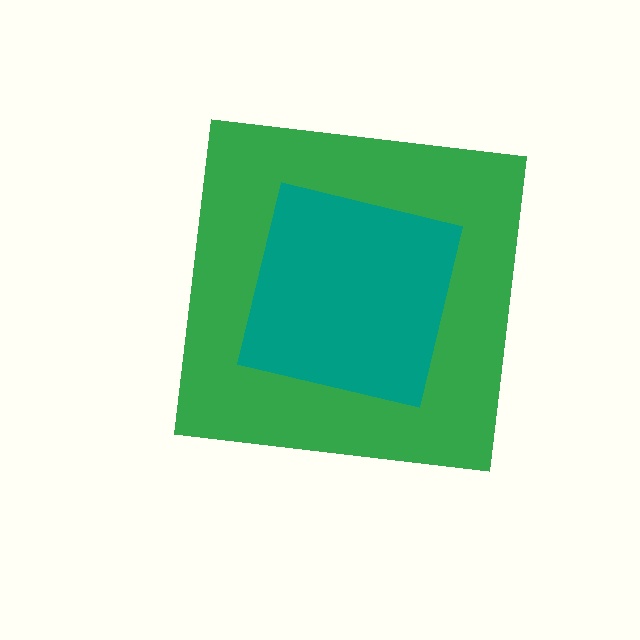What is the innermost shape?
The teal square.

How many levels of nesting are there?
2.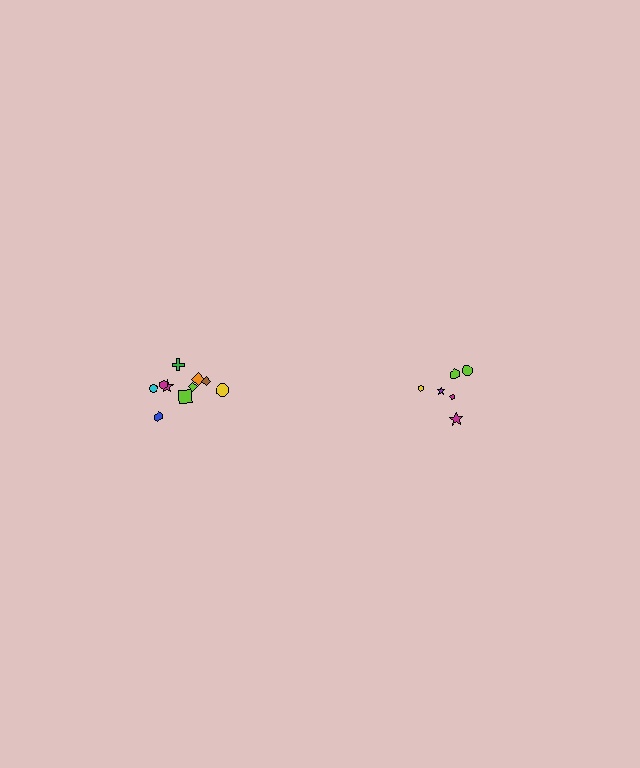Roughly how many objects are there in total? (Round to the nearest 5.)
Roughly 15 objects in total.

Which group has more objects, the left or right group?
The left group.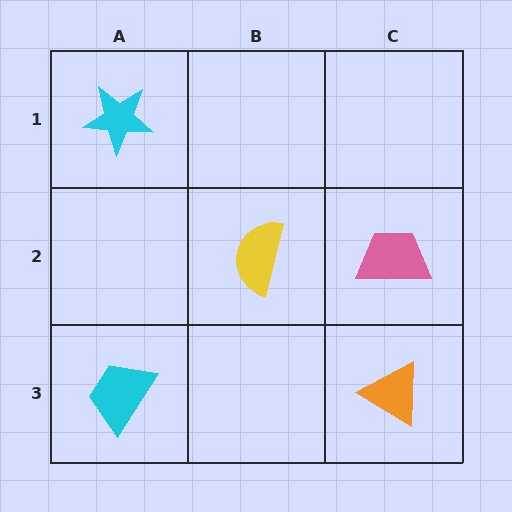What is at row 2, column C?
A pink trapezoid.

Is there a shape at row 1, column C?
No, that cell is empty.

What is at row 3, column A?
A cyan trapezoid.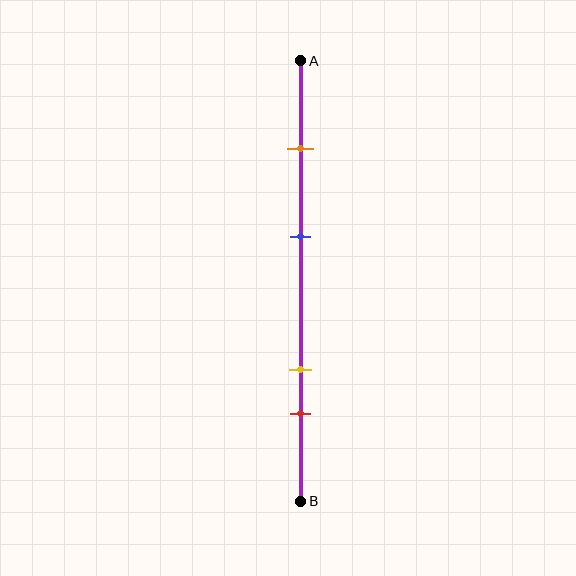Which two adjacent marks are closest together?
The yellow and red marks are the closest adjacent pair.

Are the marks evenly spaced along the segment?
No, the marks are not evenly spaced.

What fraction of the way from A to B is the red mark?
The red mark is approximately 80% (0.8) of the way from A to B.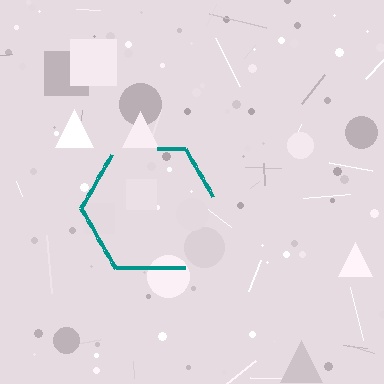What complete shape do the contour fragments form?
The contour fragments form a hexagon.